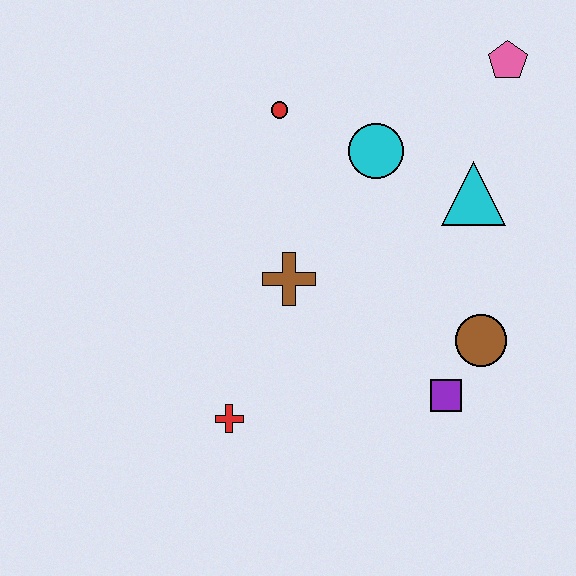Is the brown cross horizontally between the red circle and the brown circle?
Yes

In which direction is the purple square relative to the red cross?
The purple square is to the right of the red cross.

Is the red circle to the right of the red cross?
Yes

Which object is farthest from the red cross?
The pink pentagon is farthest from the red cross.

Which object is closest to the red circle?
The cyan circle is closest to the red circle.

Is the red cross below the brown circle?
Yes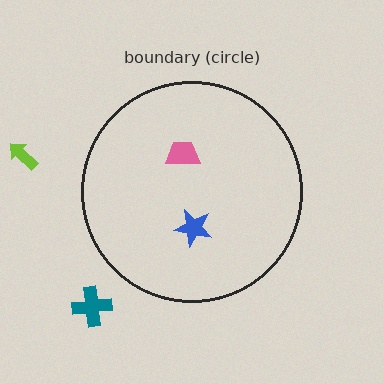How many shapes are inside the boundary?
2 inside, 2 outside.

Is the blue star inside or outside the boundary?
Inside.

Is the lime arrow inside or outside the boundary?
Outside.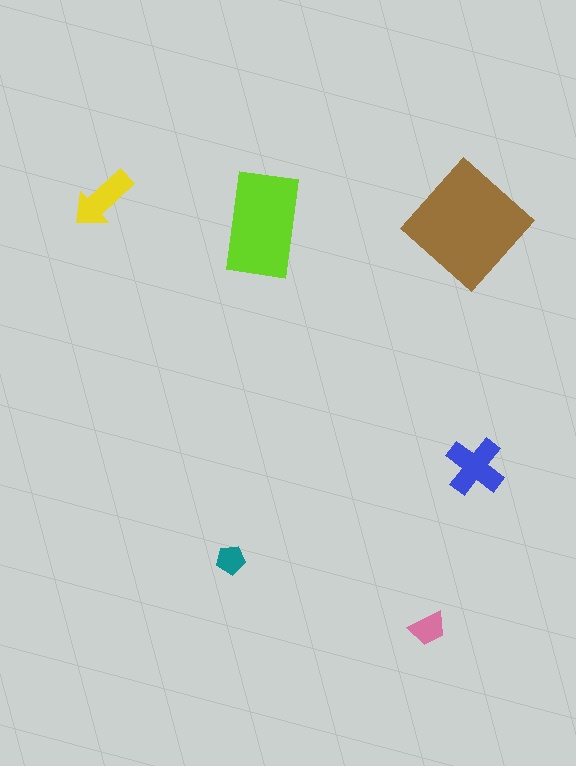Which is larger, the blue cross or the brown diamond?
The brown diamond.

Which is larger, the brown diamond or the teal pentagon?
The brown diamond.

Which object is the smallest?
The teal pentagon.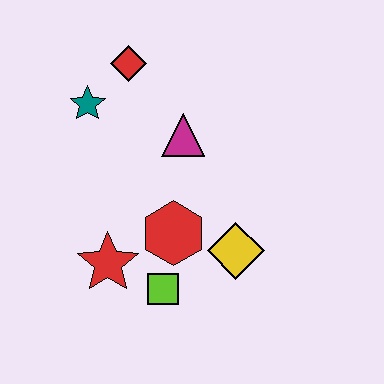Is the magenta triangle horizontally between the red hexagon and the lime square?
No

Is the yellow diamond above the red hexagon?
No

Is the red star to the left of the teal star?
No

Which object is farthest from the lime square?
The red diamond is farthest from the lime square.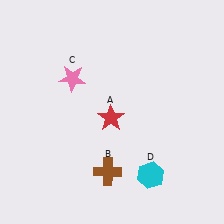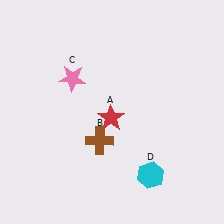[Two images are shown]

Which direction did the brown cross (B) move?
The brown cross (B) moved up.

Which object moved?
The brown cross (B) moved up.